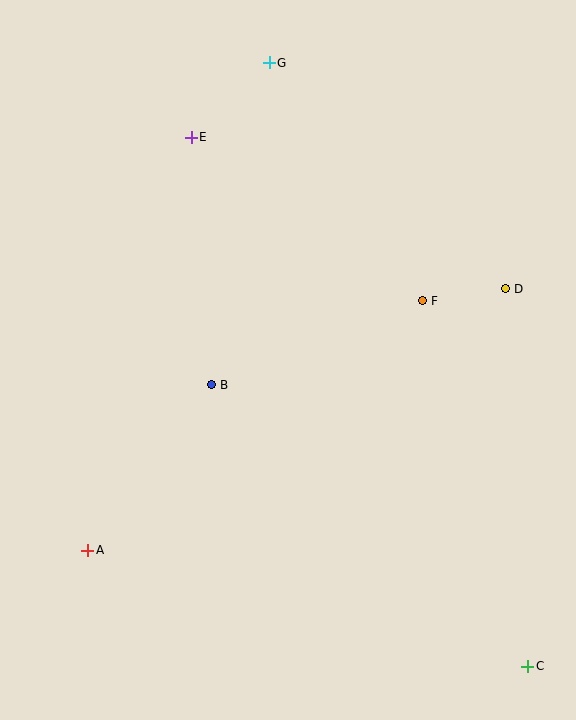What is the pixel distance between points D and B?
The distance between D and B is 309 pixels.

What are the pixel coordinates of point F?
Point F is at (423, 301).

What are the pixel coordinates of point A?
Point A is at (88, 550).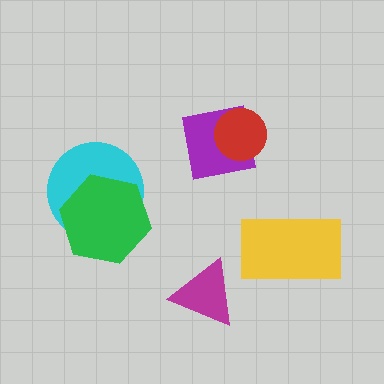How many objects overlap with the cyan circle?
1 object overlaps with the cyan circle.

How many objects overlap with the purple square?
1 object overlaps with the purple square.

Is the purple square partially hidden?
Yes, it is partially covered by another shape.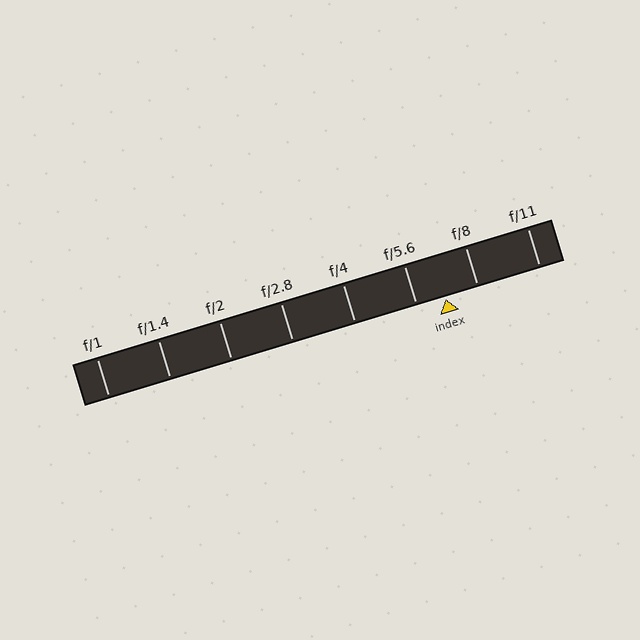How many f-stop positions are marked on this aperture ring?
There are 8 f-stop positions marked.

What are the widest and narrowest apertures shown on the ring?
The widest aperture shown is f/1 and the narrowest is f/11.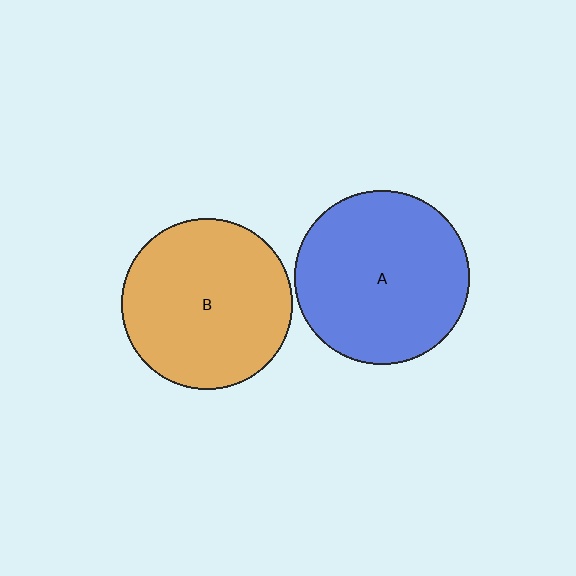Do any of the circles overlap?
No, none of the circles overlap.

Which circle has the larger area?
Circle A (blue).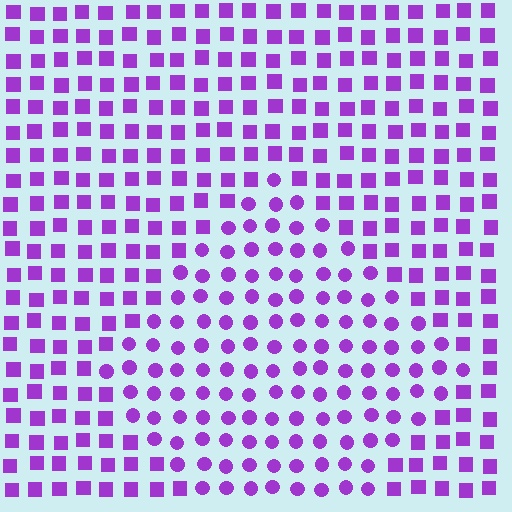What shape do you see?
I see a diamond.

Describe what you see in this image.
The image is filled with small purple elements arranged in a uniform grid. A diamond-shaped region contains circles, while the surrounding area contains squares. The boundary is defined purely by the change in element shape.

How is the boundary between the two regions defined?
The boundary is defined by a change in element shape: circles inside vs. squares outside. All elements share the same color and spacing.